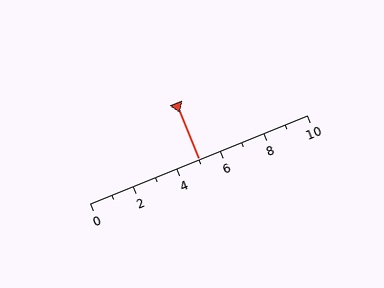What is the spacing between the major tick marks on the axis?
The major ticks are spaced 2 apart.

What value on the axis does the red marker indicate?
The marker indicates approximately 5.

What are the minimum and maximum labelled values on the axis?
The axis runs from 0 to 10.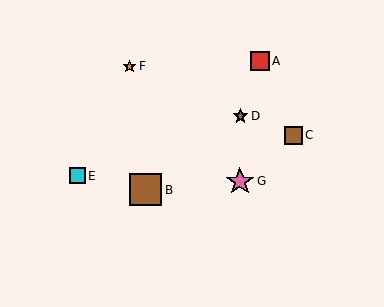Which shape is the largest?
The brown square (labeled B) is the largest.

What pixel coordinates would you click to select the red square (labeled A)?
Click at (260, 61) to select the red square A.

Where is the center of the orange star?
The center of the orange star is at (130, 66).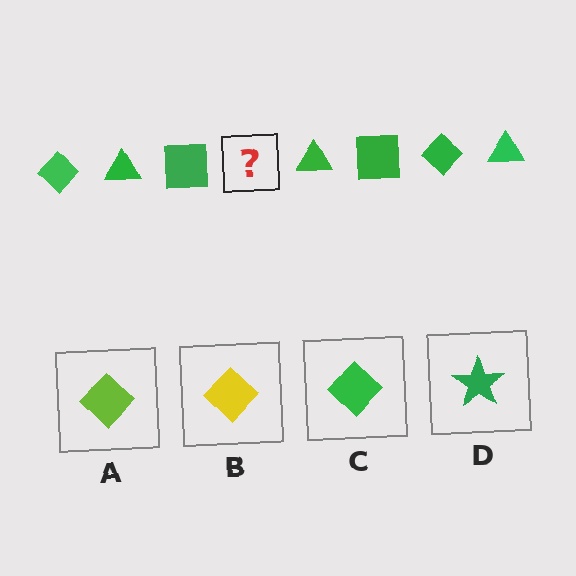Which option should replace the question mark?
Option C.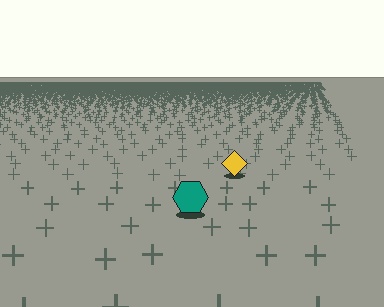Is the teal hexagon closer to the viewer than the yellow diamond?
Yes. The teal hexagon is closer — you can tell from the texture gradient: the ground texture is coarser near it.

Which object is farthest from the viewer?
The yellow diamond is farthest from the viewer. It appears smaller and the ground texture around it is denser.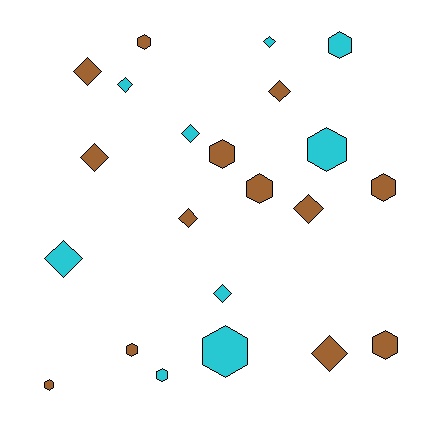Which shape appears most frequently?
Diamond, with 11 objects.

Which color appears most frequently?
Brown, with 13 objects.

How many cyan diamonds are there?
There are 5 cyan diamonds.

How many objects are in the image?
There are 22 objects.